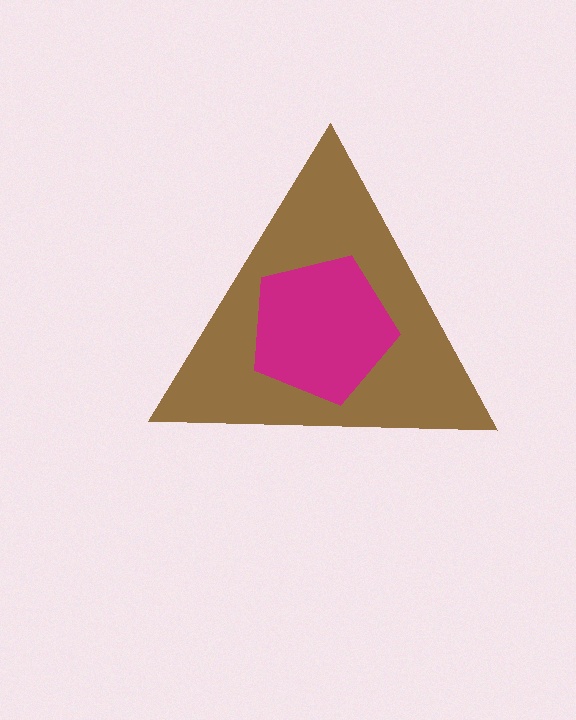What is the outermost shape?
The brown triangle.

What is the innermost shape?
The magenta pentagon.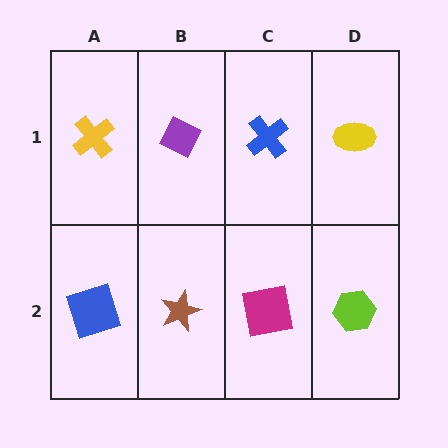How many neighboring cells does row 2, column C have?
3.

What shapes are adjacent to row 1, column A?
A blue square (row 2, column A), a purple diamond (row 1, column B).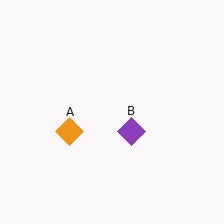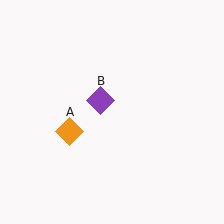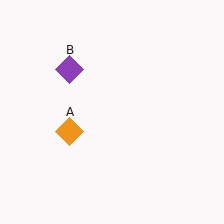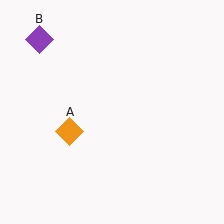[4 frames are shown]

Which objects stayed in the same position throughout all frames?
Orange diamond (object A) remained stationary.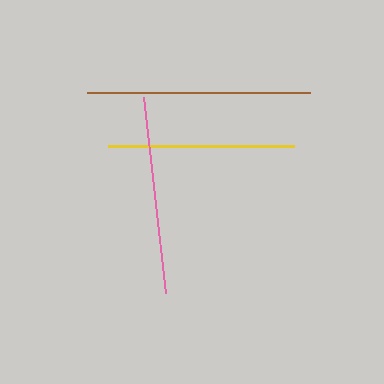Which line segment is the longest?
The brown line is the longest at approximately 223 pixels.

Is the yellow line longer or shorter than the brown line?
The brown line is longer than the yellow line.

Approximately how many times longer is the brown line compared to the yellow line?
The brown line is approximately 1.2 times the length of the yellow line.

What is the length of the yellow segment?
The yellow segment is approximately 186 pixels long.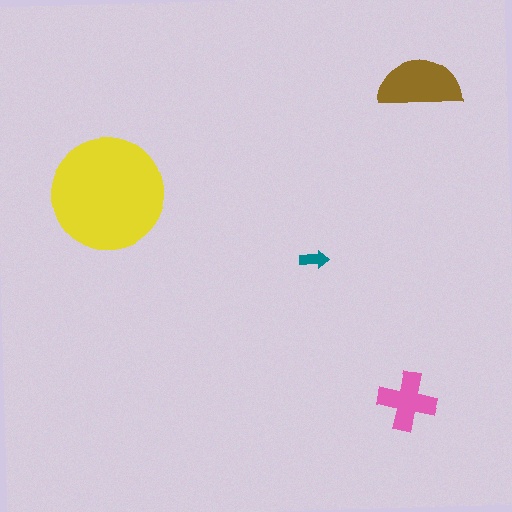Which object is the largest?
The yellow circle.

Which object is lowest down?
The pink cross is bottommost.